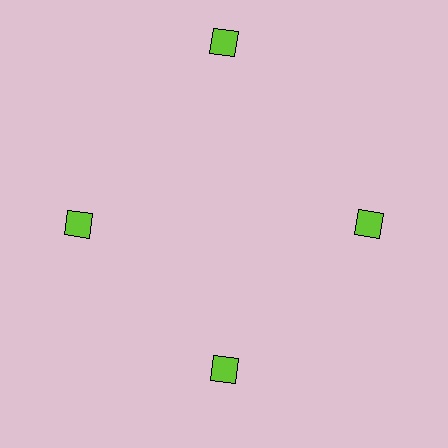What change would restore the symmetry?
The symmetry would be restored by moving it inward, back onto the ring so that all 4 squares sit at equal angles and equal distance from the center.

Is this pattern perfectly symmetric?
No. The 4 lime squares are arranged in a ring, but one element near the 12 o'clock position is pushed outward from the center, breaking the 4-fold rotational symmetry.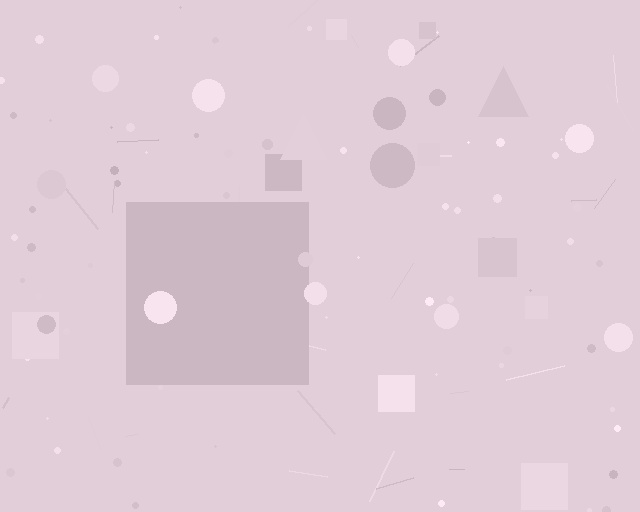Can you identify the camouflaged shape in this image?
The camouflaged shape is a square.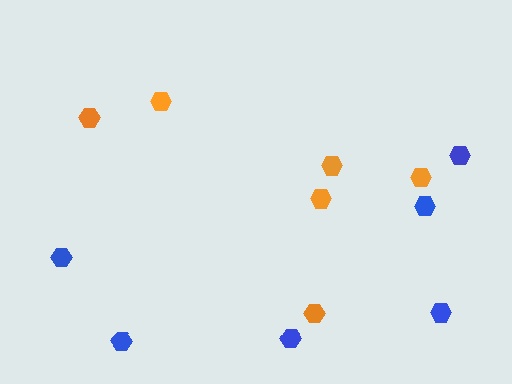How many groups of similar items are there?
There are 2 groups: one group of orange hexagons (6) and one group of blue hexagons (6).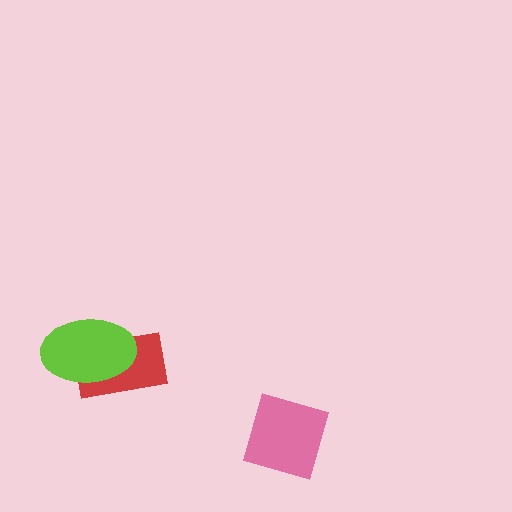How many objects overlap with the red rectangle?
1 object overlaps with the red rectangle.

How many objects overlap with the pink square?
0 objects overlap with the pink square.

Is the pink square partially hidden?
No, no other shape covers it.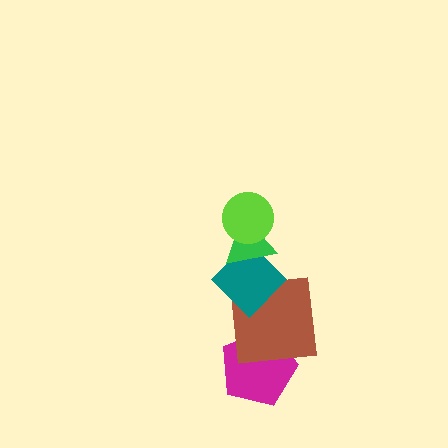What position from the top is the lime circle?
The lime circle is 1st from the top.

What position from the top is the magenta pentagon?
The magenta pentagon is 5th from the top.